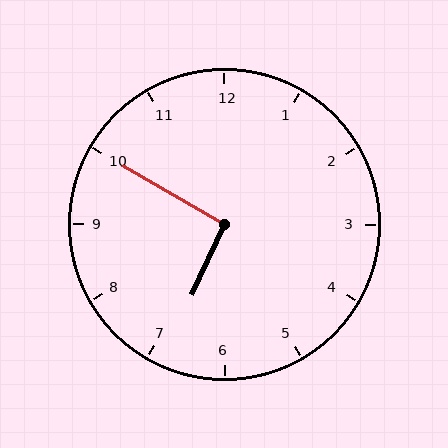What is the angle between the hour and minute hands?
Approximately 95 degrees.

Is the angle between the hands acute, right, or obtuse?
It is right.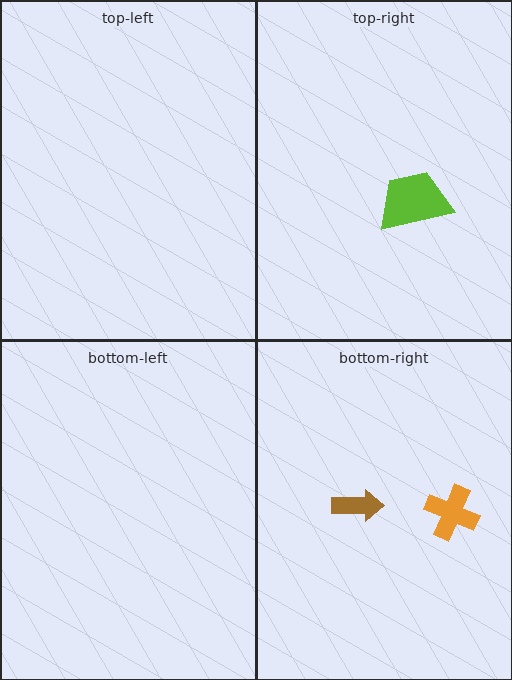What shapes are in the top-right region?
The lime trapezoid.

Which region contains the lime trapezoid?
The top-right region.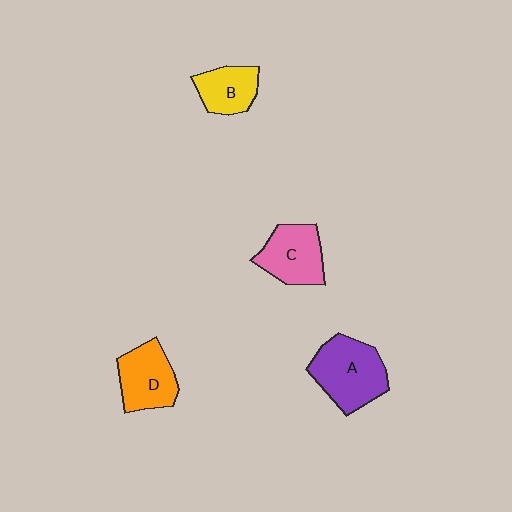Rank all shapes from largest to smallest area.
From largest to smallest: A (purple), C (pink), D (orange), B (yellow).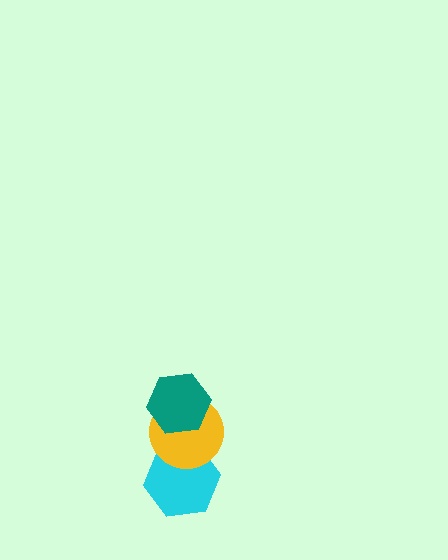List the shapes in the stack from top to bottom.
From top to bottom: the teal hexagon, the yellow circle, the cyan hexagon.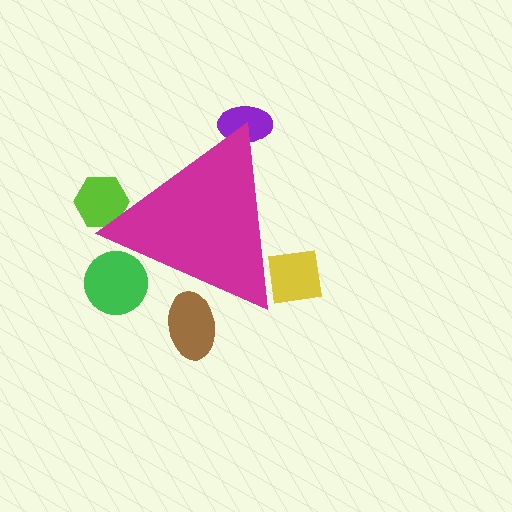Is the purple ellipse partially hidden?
Yes, the purple ellipse is partially hidden behind the magenta triangle.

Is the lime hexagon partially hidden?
Yes, the lime hexagon is partially hidden behind the magenta triangle.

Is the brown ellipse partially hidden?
Yes, the brown ellipse is partially hidden behind the magenta triangle.